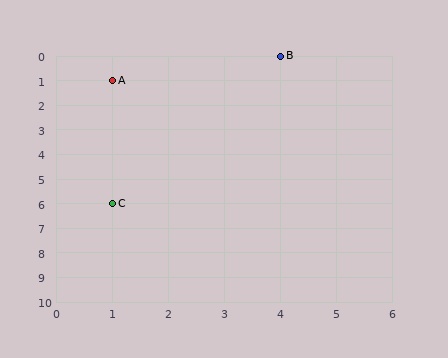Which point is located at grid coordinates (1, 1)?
Point A is at (1, 1).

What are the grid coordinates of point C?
Point C is at grid coordinates (1, 6).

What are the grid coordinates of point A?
Point A is at grid coordinates (1, 1).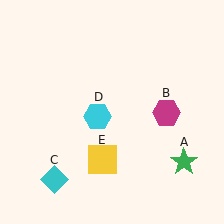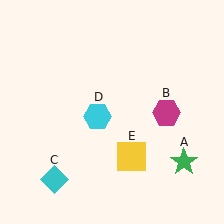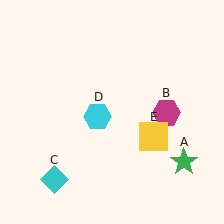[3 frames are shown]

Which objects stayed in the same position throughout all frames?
Green star (object A) and magenta hexagon (object B) and cyan diamond (object C) and cyan hexagon (object D) remained stationary.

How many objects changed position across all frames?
1 object changed position: yellow square (object E).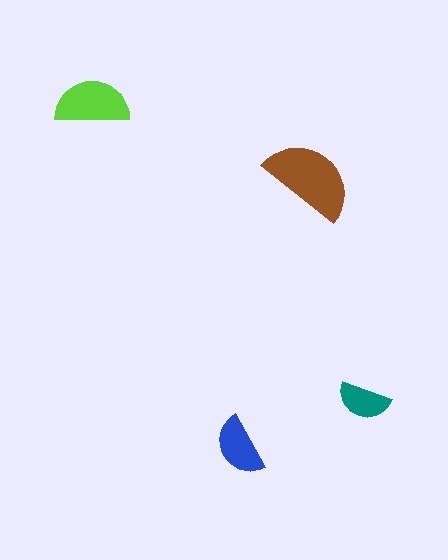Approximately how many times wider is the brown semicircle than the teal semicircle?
About 2 times wider.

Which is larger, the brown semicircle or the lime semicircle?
The brown one.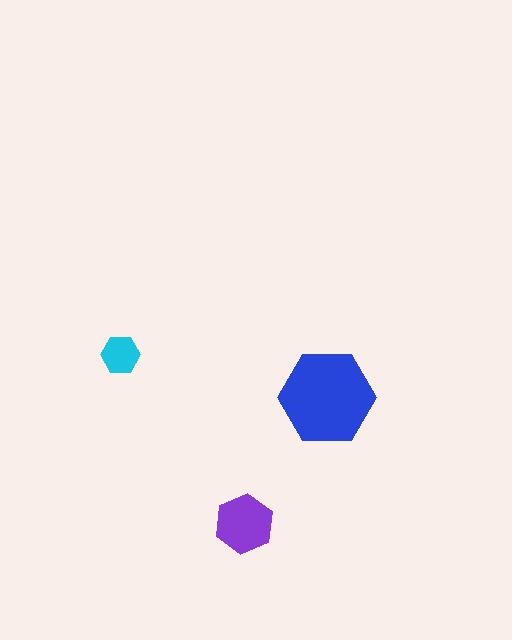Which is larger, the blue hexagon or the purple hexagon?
The blue one.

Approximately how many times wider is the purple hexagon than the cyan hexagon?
About 1.5 times wider.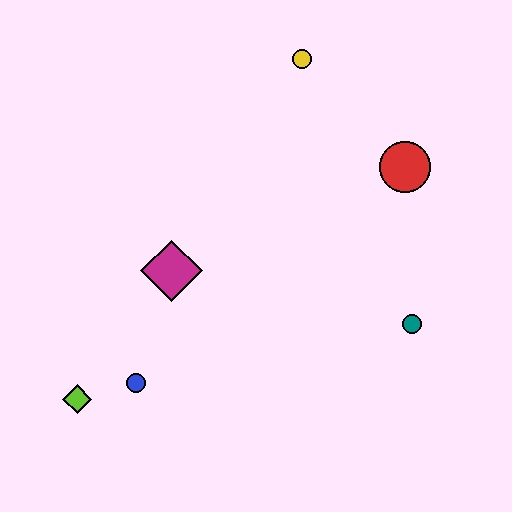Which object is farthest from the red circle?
The lime diamond is farthest from the red circle.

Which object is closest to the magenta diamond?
The blue circle is closest to the magenta diamond.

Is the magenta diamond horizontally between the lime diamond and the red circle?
Yes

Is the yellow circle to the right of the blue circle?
Yes